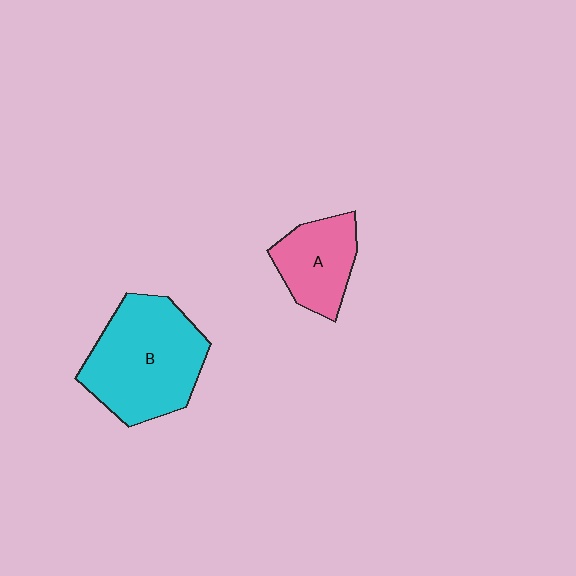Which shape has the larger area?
Shape B (cyan).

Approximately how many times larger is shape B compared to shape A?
Approximately 1.9 times.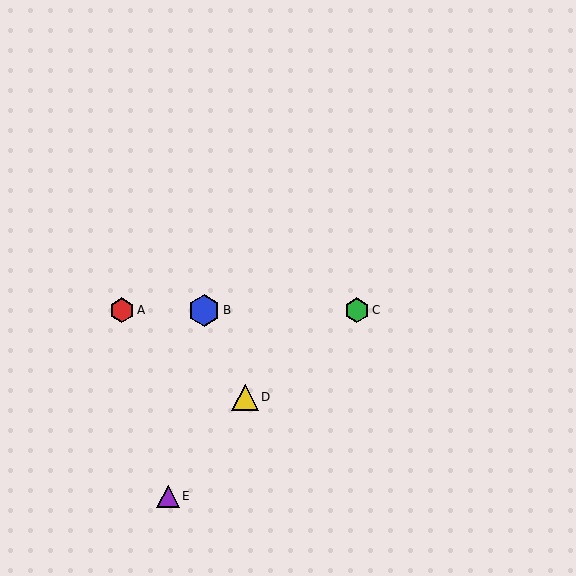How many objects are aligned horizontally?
3 objects (A, B, C) are aligned horizontally.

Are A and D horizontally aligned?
No, A is at y≈310 and D is at y≈397.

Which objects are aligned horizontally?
Objects A, B, C are aligned horizontally.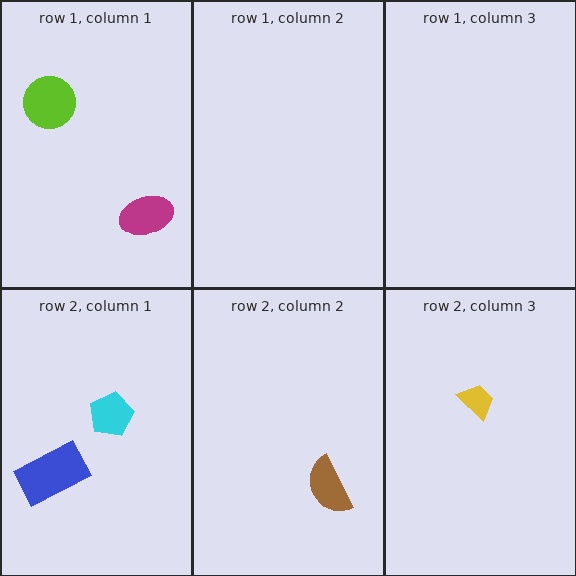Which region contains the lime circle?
The row 1, column 1 region.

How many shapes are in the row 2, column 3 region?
1.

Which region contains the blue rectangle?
The row 2, column 1 region.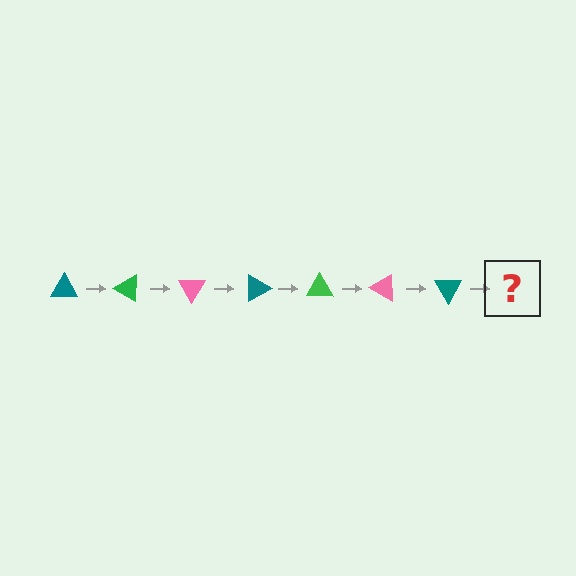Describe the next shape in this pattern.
It should be a green triangle, rotated 210 degrees from the start.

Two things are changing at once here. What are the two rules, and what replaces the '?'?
The two rules are that it rotates 30 degrees each step and the color cycles through teal, green, and pink. The '?' should be a green triangle, rotated 210 degrees from the start.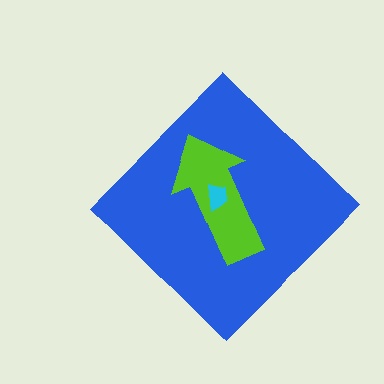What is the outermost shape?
The blue diamond.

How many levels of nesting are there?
3.